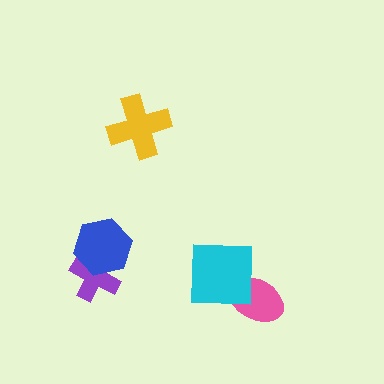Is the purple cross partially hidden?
Yes, it is partially covered by another shape.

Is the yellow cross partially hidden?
No, no other shape covers it.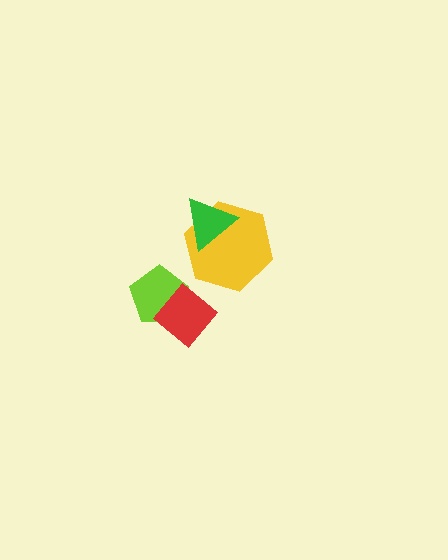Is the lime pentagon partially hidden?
Yes, it is partially covered by another shape.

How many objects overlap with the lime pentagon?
1 object overlaps with the lime pentagon.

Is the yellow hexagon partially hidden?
Yes, it is partially covered by another shape.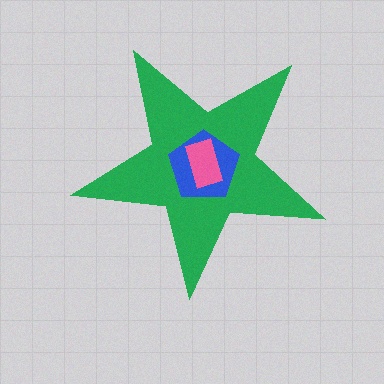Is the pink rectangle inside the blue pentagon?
Yes.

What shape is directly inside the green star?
The blue pentagon.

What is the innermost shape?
The pink rectangle.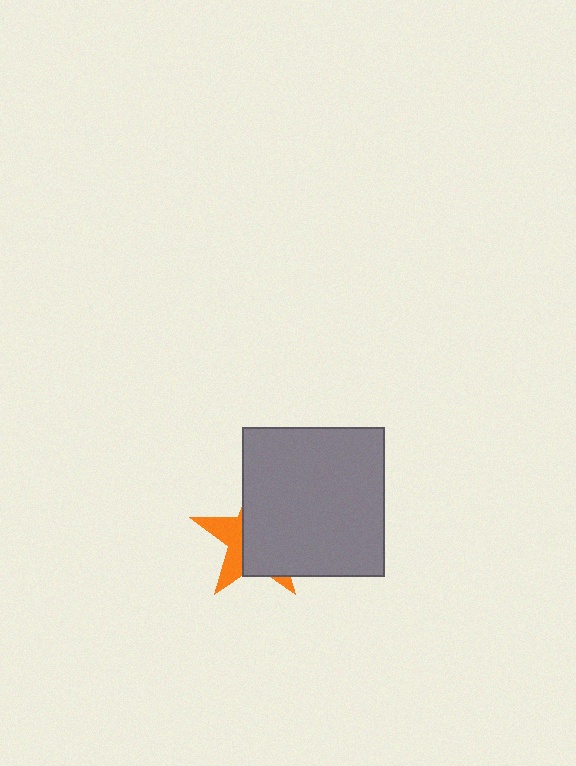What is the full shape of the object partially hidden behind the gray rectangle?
The partially hidden object is an orange star.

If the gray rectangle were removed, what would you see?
You would see the complete orange star.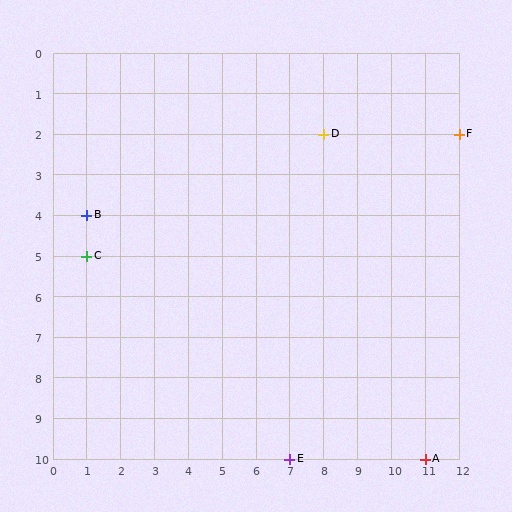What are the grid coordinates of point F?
Point F is at grid coordinates (12, 2).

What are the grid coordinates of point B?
Point B is at grid coordinates (1, 4).